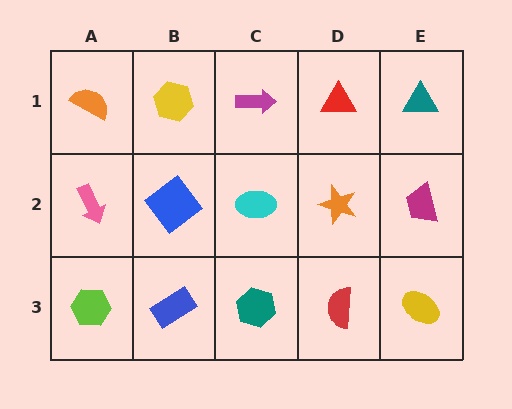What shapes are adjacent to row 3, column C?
A cyan ellipse (row 2, column C), a blue rectangle (row 3, column B), a red semicircle (row 3, column D).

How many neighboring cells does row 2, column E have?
3.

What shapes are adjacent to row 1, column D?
An orange star (row 2, column D), a magenta arrow (row 1, column C), a teal triangle (row 1, column E).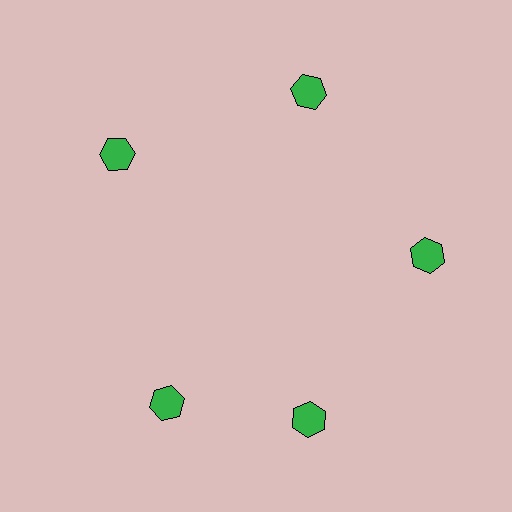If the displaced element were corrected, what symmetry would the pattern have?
It would have 5-fold rotational symmetry — the pattern would map onto itself every 72 degrees.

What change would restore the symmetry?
The symmetry would be restored by rotating it back into even spacing with its neighbors so that all 5 hexagons sit at equal angles and equal distance from the center.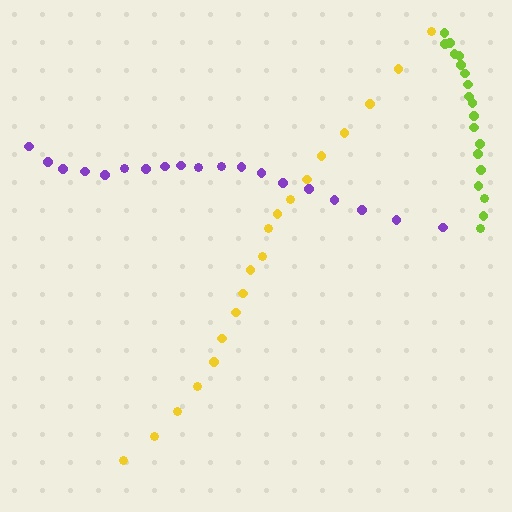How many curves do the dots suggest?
There are 3 distinct paths.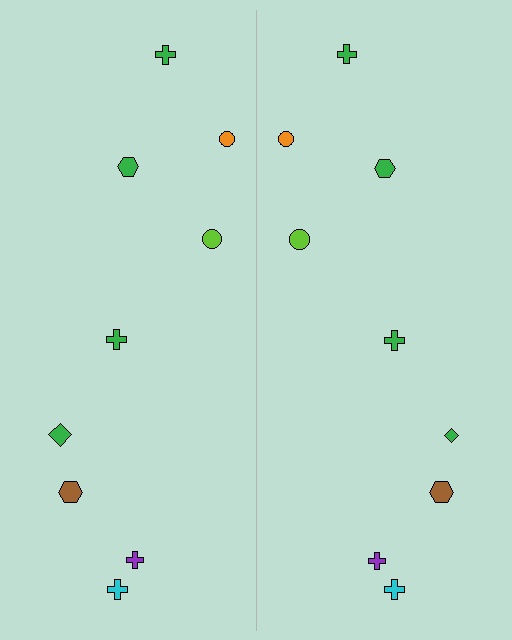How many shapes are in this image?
There are 18 shapes in this image.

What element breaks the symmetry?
The green diamond on the right side has a different size than its mirror counterpart.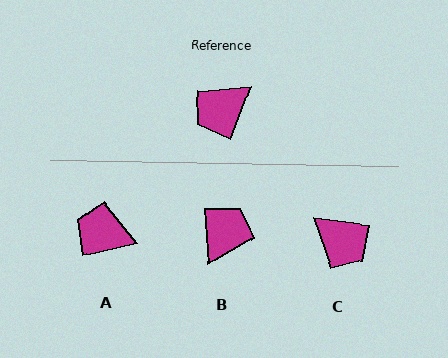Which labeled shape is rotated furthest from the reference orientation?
B, about 154 degrees away.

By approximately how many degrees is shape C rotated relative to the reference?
Approximately 104 degrees counter-clockwise.